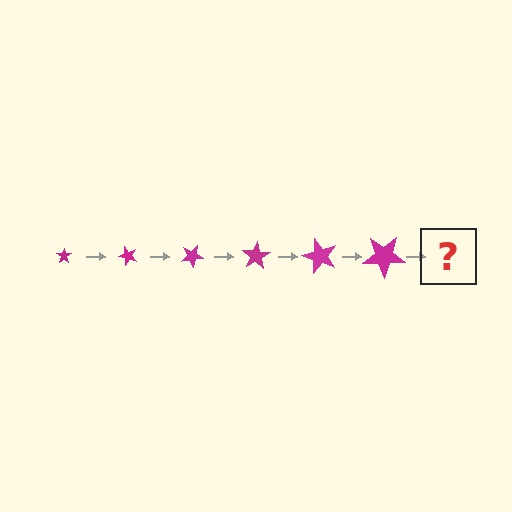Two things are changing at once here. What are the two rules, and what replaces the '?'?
The two rules are that the star grows larger each step and it rotates 50 degrees each step. The '?' should be a star, larger than the previous one and rotated 300 degrees from the start.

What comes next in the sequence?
The next element should be a star, larger than the previous one and rotated 300 degrees from the start.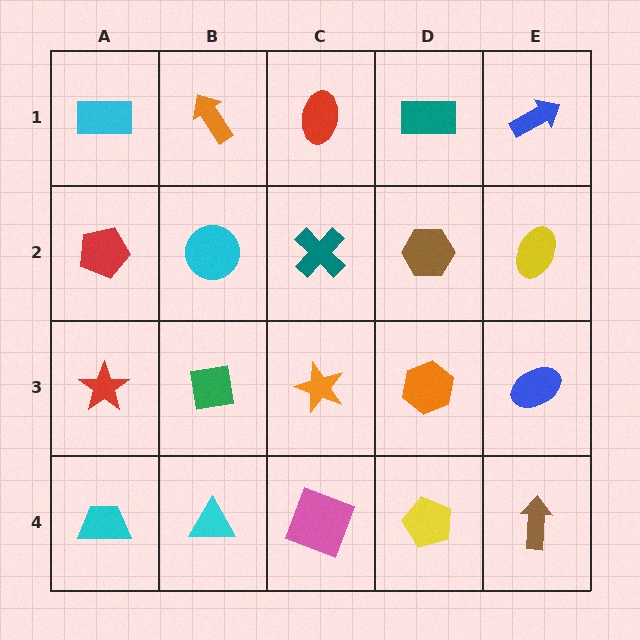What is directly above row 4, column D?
An orange hexagon.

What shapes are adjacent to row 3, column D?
A brown hexagon (row 2, column D), a yellow pentagon (row 4, column D), an orange star (row 3, column C), a blue ellipse (row 3, column E).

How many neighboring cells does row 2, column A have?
3.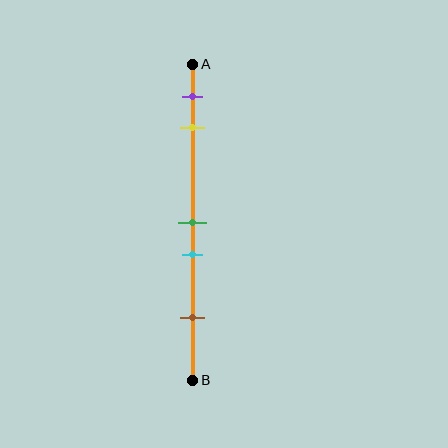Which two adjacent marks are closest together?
The green and cyan marks are the closest adjacent pair.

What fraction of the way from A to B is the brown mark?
The brown mark is approximately 80% (0.8) of the way from A to B.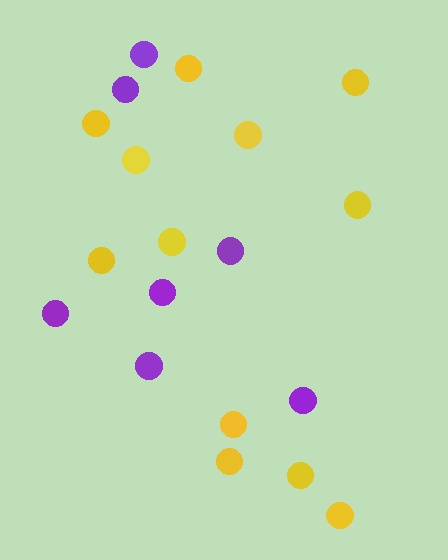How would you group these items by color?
There are 2 groups: one group of purple circles (7) and one group of yellow circles (12).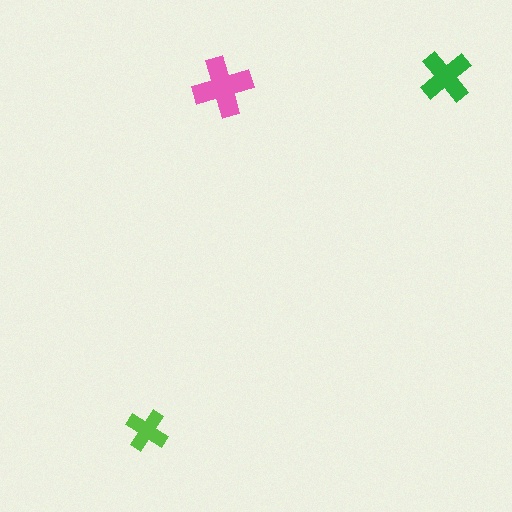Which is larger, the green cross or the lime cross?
The green one.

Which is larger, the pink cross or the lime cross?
The pink one.